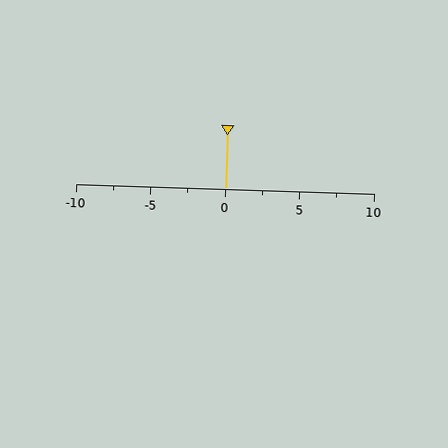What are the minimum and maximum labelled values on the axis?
The axis runs from -10 to 10.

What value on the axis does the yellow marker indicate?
The marker indicates approximately 0.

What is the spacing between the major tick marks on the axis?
The major ticks are spaced 5 apart.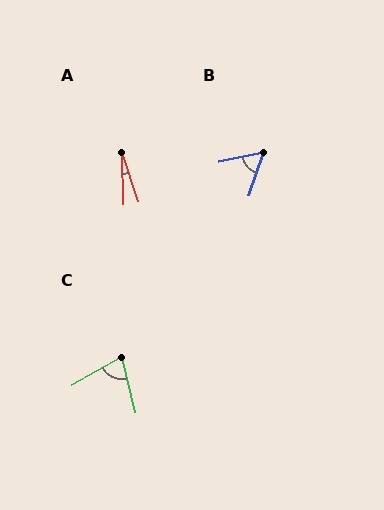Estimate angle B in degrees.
Approximately 60 degrees.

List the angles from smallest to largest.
A (17°), B (60°), C (75°).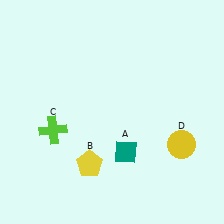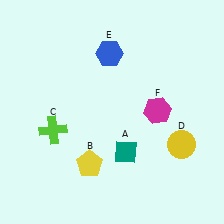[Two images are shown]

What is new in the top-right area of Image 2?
A magenta hexagon (F) was added in the top-right area of Image 2.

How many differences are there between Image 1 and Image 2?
There are 2 differences between the two images.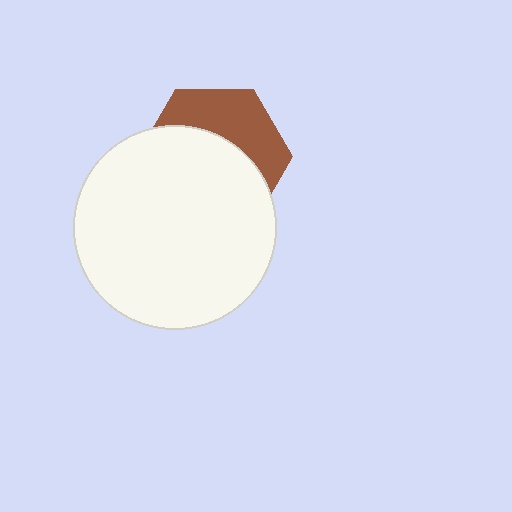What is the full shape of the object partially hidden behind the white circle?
The partially hidden object is a brown hexagon.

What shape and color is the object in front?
The object in front is a white circle.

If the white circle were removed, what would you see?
You would see the complete brown hexagon.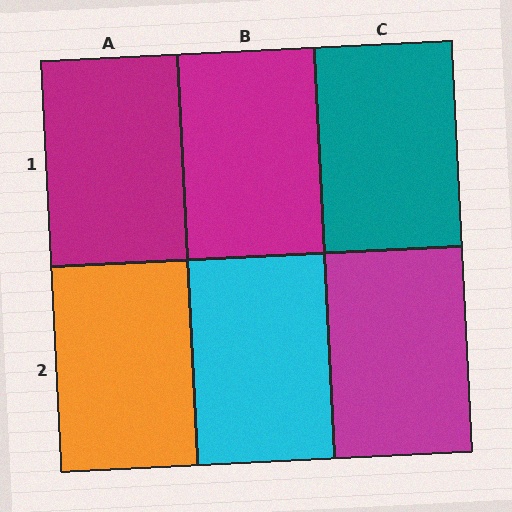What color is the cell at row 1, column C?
Teal.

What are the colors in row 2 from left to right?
Orange, cyan, magenta.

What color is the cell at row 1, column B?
Magenta.